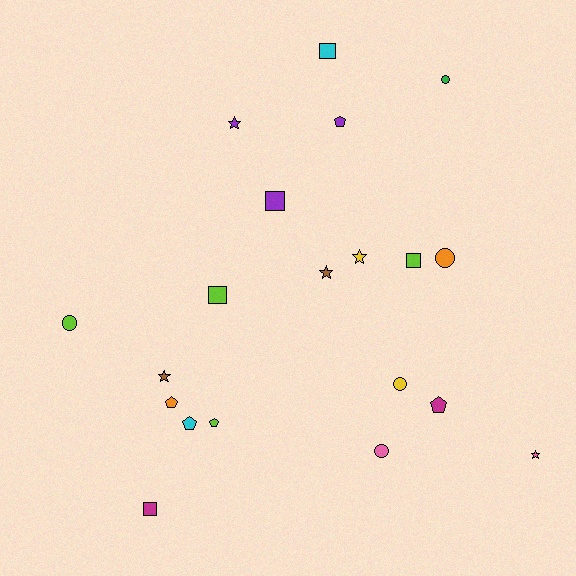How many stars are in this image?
There are 5 stars.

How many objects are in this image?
There are 20 objects.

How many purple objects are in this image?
There are 3 purple objects.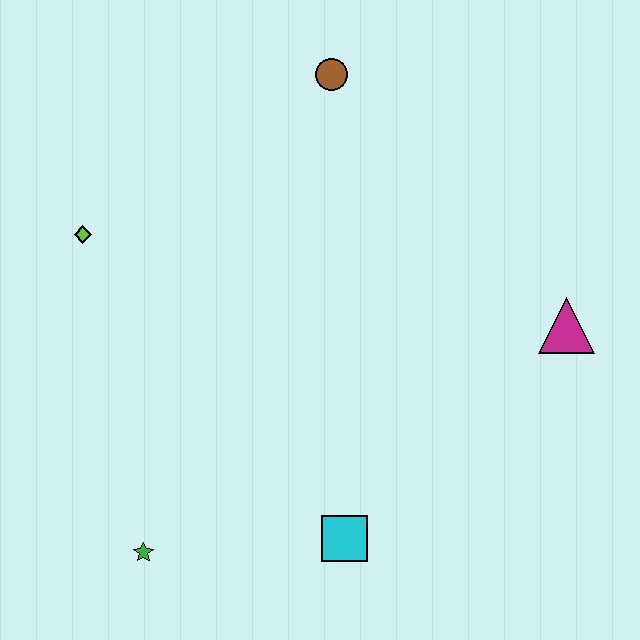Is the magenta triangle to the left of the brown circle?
No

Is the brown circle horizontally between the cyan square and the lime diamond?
Yes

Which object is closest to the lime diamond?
The brown circle is closest to the lime diamond.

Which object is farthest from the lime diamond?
The magenta triangle is farthest from the lime diamond.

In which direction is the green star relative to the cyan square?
The green star is to the left of the cyan square.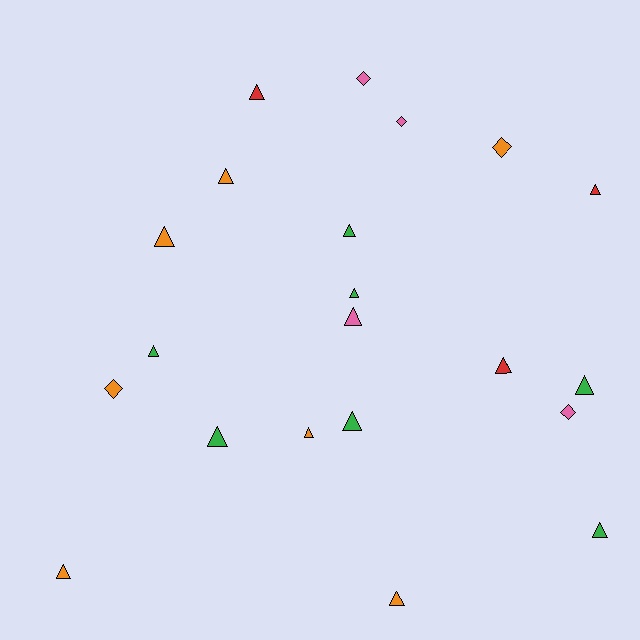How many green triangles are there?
There are 7 green triangles.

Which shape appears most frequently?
Triangle, with 16 objects.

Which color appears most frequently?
Green, with 7 objects.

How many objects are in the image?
There are 21 objects.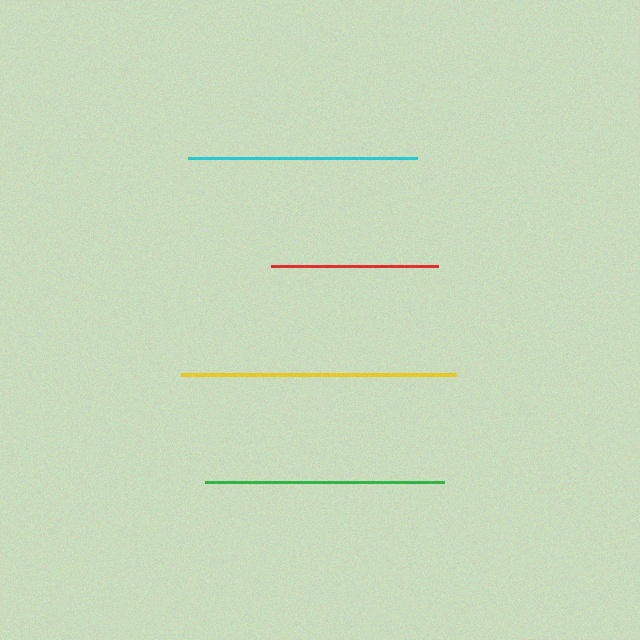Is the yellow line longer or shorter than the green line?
The yellow line is longer than the green line.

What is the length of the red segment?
The red segment is approximately 168 pixels long.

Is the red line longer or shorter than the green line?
The green line is longer than the red line.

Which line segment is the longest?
The yellow line is the longest at approximately 275 pixels.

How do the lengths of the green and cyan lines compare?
The green and cyan lines are approximately the same length.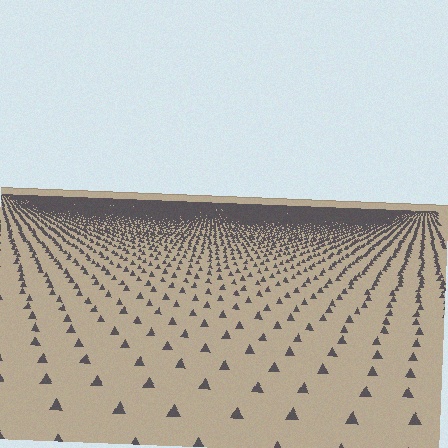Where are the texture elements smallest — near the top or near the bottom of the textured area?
Near the top.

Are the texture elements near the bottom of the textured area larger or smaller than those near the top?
Larger. Near the bottom, elements are closer to the viewer and appear at a bigger on-screen size.